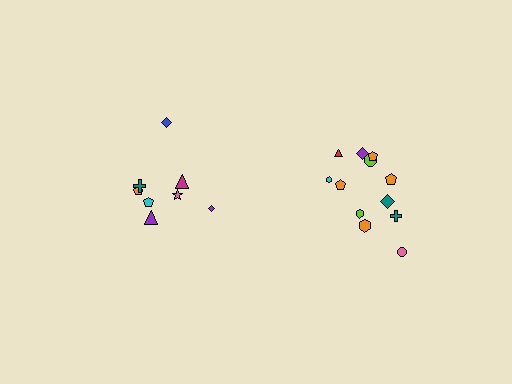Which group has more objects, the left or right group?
The right group.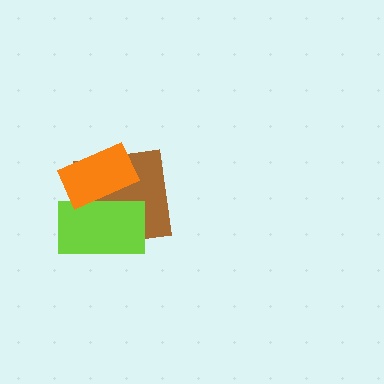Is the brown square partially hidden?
Yes, it is partially covered by another shape.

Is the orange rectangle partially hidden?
No, no other shape covers it.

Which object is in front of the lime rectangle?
The orange rectangle is in front of the lime rectangle.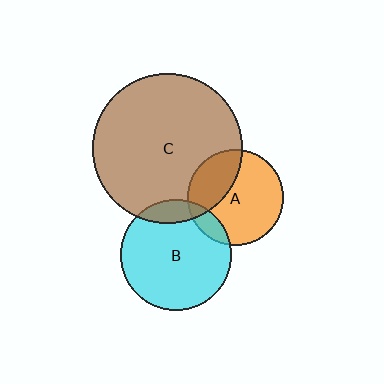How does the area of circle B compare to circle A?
Approximately 1.3 times.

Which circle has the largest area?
Circle C (brown).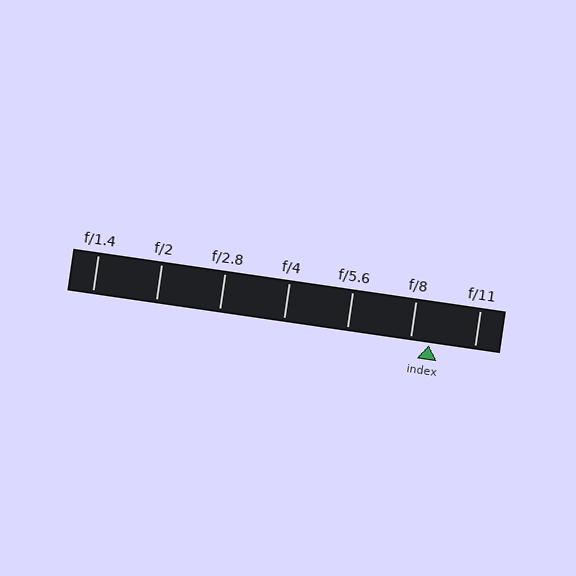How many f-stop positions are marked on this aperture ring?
There are 7 f-stop positions marked.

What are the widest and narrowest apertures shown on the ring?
The widest aperture shown is f/1.4 and the narrowest is f/11.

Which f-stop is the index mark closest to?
The index mark is closest to f/8.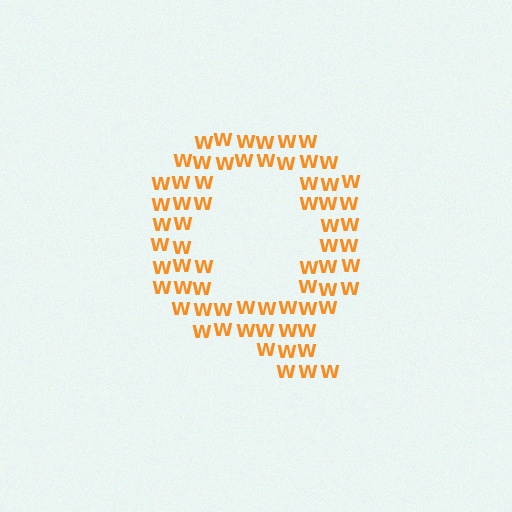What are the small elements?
The small elements are letter W's.